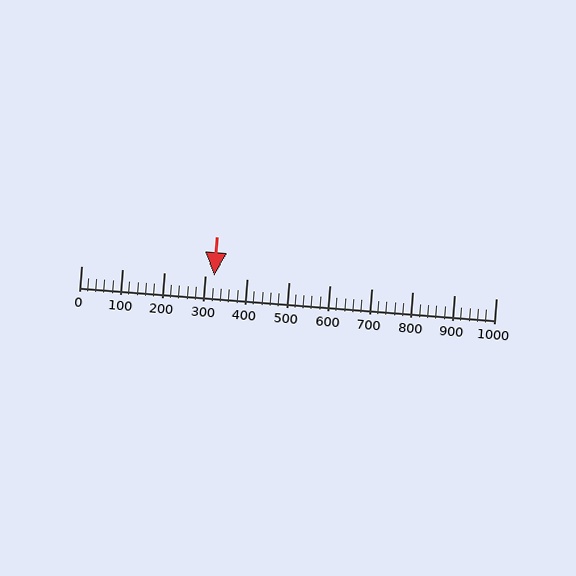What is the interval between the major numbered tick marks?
The major tick marks are spaced 100 units apart.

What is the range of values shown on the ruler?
The ruler shows values from 0 to 1000.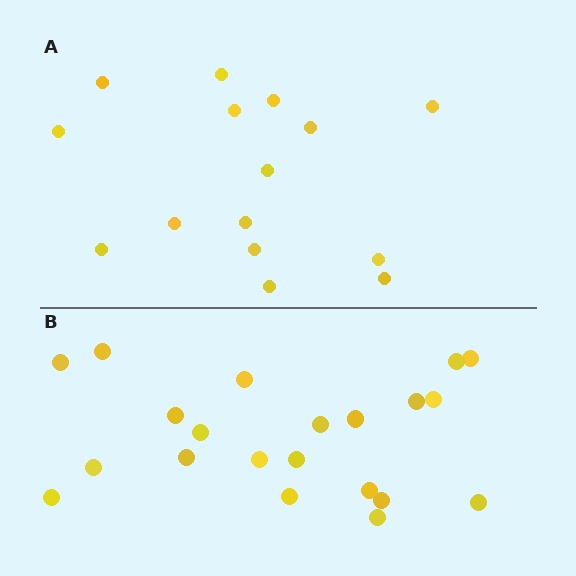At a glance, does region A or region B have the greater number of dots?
Region B (the bottom region) has more dots.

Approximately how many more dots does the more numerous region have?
Region B has about 6 more dots than region A.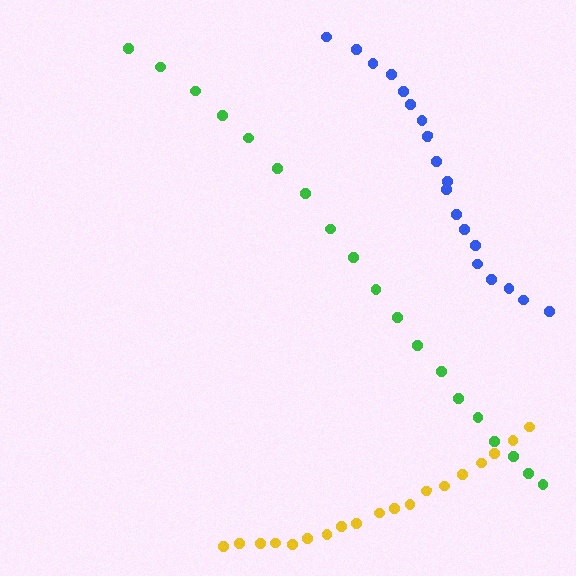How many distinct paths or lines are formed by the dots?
There are 3 distinct paths.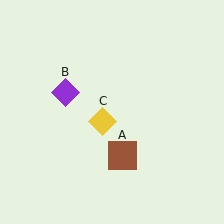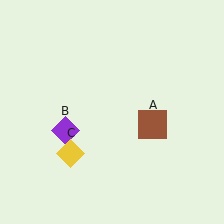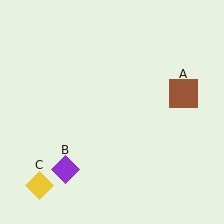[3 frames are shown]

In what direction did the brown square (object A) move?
The brown square (object A) moved up and to the right.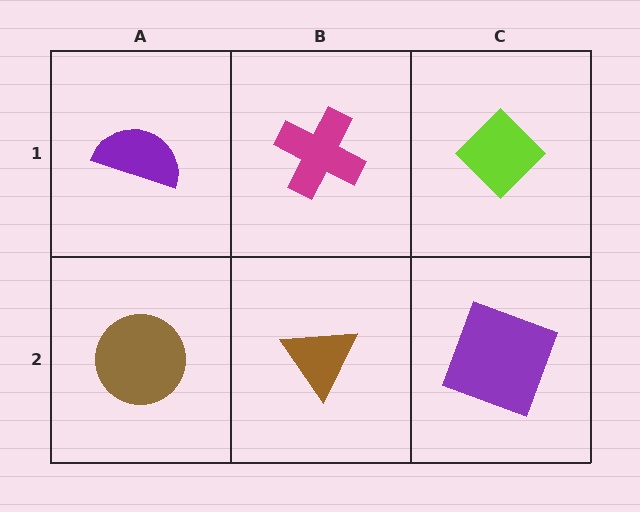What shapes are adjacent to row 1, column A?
A brown circle (row 2, column A), a magenta cross (row 1, column B).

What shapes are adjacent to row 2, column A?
A purple semicircle (row 1, column A), a brown triangle (row 2, column B).